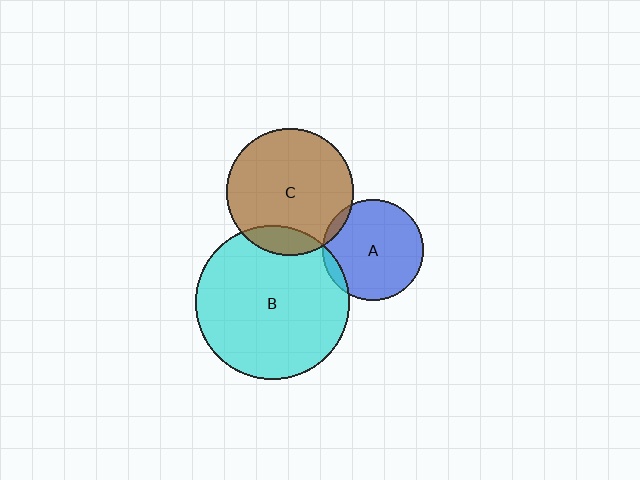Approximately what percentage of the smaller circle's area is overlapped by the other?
Approximately 15%.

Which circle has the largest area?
Circle B (cyan).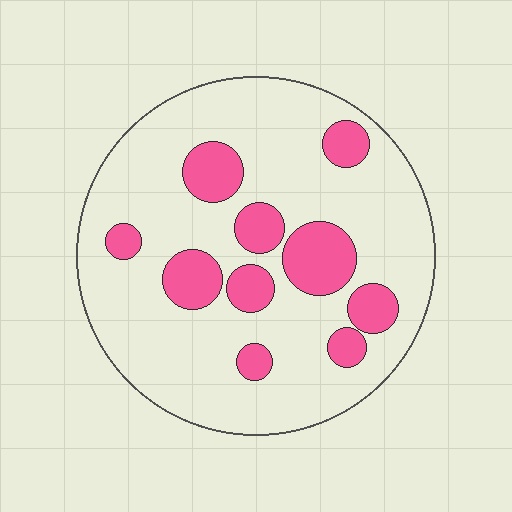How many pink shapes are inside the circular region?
10.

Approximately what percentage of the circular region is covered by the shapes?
Approximately 20%.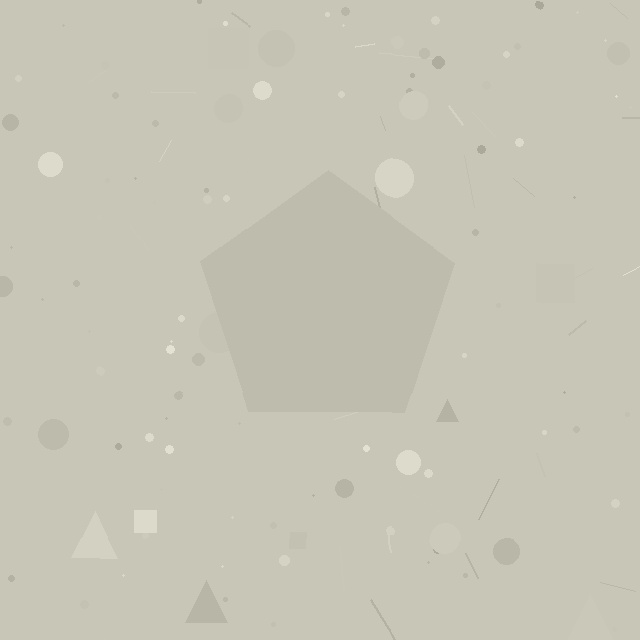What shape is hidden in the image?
A pentagon is hidden in the image.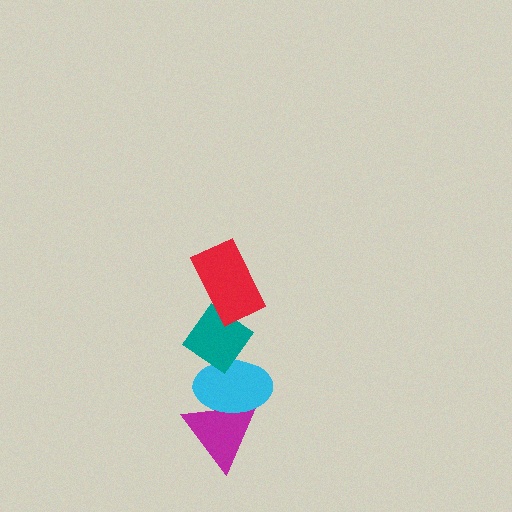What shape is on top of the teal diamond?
The red rectangle is on top of the teal diamond.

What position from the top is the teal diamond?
The teal diamond is 2nd from the top.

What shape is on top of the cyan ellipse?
The teal diamond is on top of the cyan ellipse.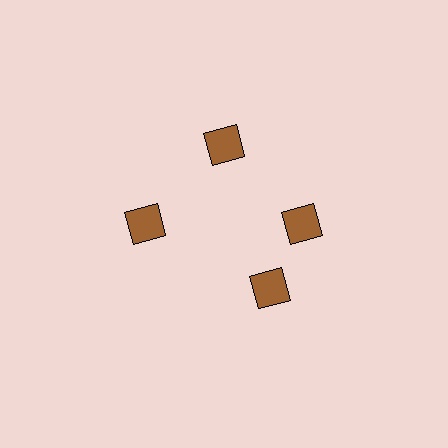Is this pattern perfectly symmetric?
No. The 4 brown squares are arranged in a ring, but one element near the 6 o'clock position is rotated out of alignment along the ring, breaking the 4-fold rotational symmetry.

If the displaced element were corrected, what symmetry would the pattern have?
It would have 4-fold rotational symmetry — the pattern would map onto itself every 90 degrees.